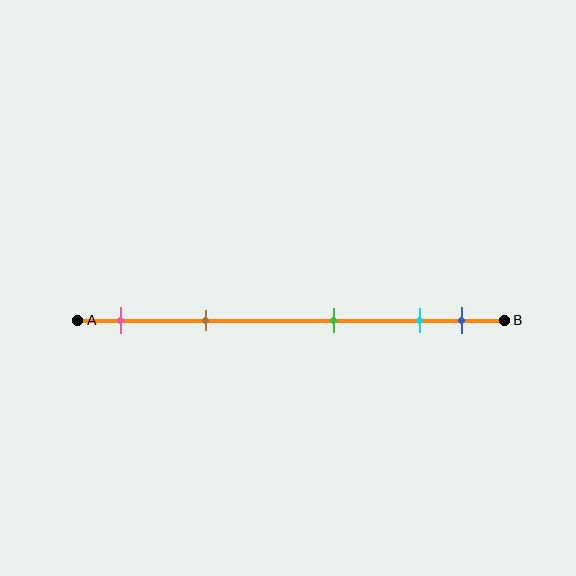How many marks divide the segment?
There are 5 marks dividing the segment.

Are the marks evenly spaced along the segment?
No, the marks are not evenly spaced.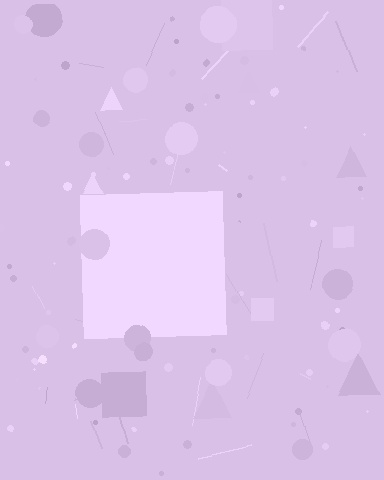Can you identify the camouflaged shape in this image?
The camouflaged shape is a square.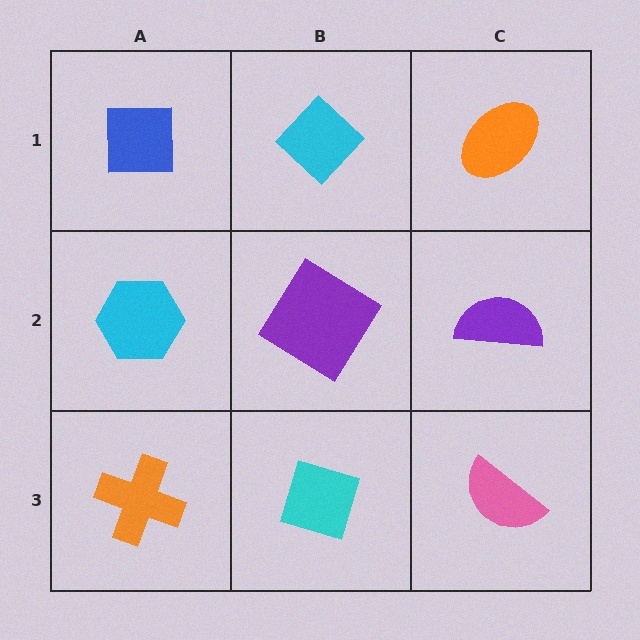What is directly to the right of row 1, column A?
A cyan diamond.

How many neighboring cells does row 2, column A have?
3.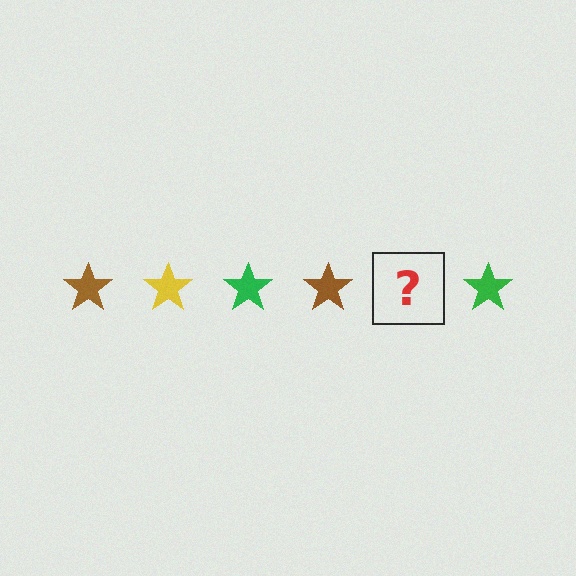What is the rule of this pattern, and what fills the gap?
The rule is that the pattern cycles through brown, yellow, green stars. The gap should be filled with a yellow star.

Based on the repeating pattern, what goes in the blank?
The blank should be a yellow star.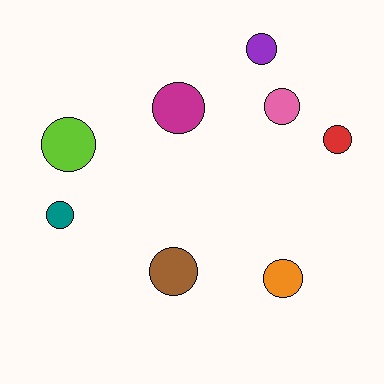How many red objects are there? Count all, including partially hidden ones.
There is 1 red object.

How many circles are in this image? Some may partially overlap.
There are 8 circles.